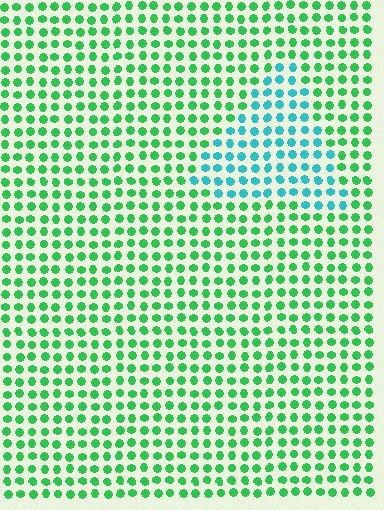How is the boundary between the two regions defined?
The boundary is defined purely by a slight shift in hue (about 48 degrees). Spacing, size, and orientation are identical on both sides.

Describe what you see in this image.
The image is filled with small green elements in a uniform arrangement. A triangle-shaped region is visible where the elements are tinted to a slightly different hue, forming a subtle color boundary.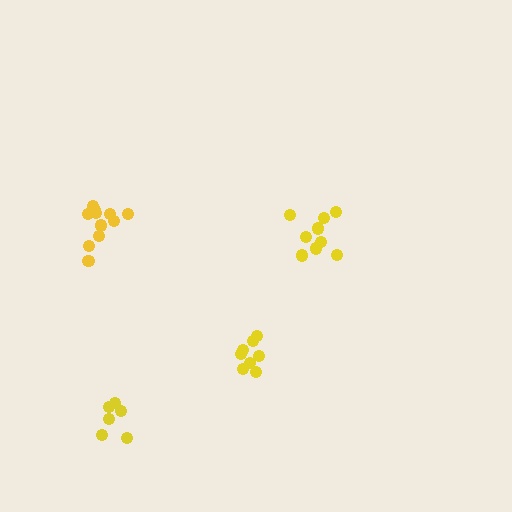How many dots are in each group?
Group 1: 11 dots, Group 2: 6 dots, Group 3: 9 dots, Group 4: 8 dots (34 total).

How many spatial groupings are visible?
There are 4 spatial groupings.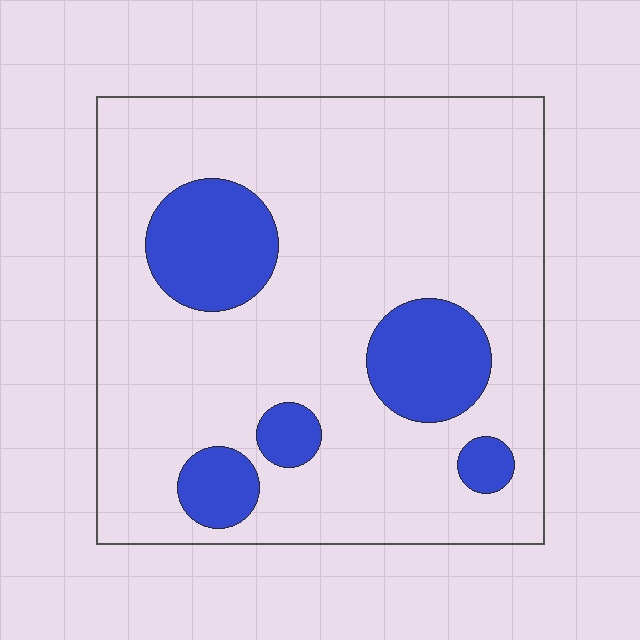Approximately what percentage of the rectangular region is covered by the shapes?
Approximately 20%.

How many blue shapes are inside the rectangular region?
5.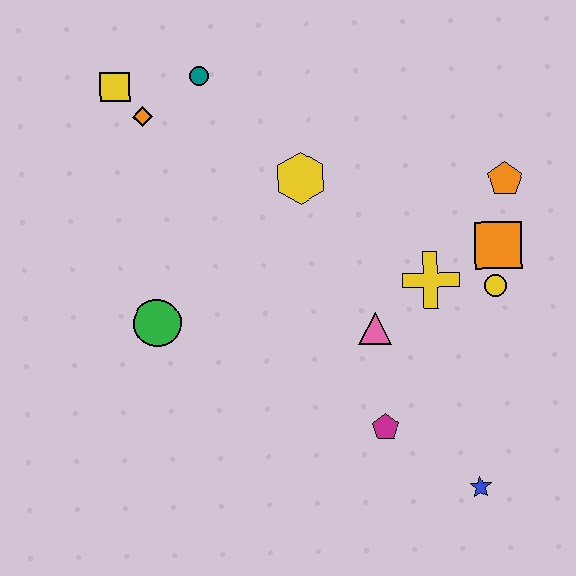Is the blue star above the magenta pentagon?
No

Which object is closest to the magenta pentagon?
The pink triangle is closest to the magenta pentagon.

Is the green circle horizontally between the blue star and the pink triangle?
No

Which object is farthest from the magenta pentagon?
The yellow square is farthest from the magenta pentagon.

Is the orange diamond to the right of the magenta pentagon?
No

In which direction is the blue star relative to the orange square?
The blue star is below the orange square.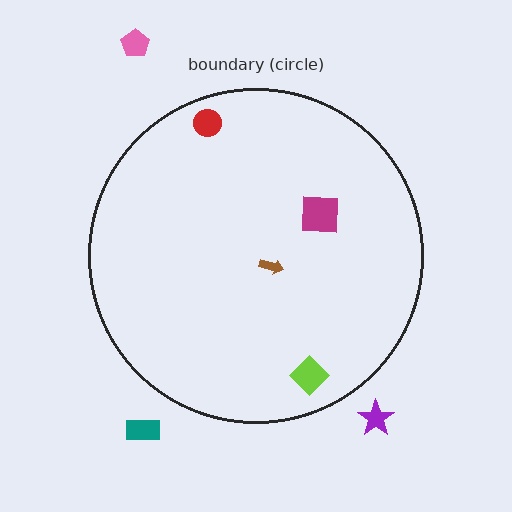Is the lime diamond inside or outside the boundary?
Inside.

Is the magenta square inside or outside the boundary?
Inside.